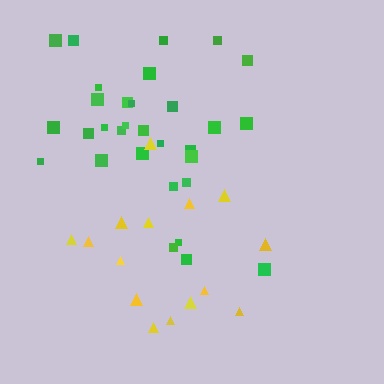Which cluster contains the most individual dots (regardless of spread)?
Green (31).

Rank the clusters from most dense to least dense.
green, yellow.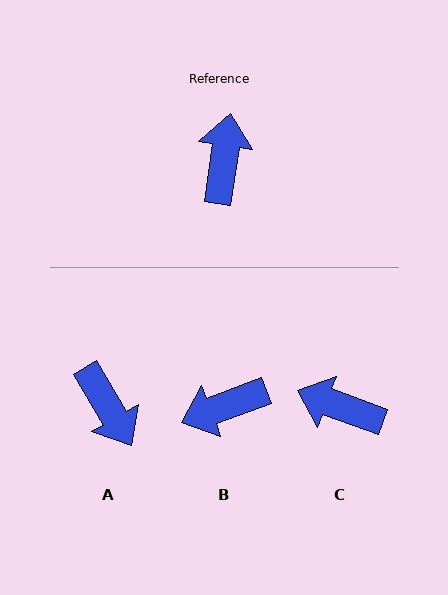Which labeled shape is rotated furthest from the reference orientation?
A, about 141 degrees away.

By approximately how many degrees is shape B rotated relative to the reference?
Approximately 119 degrees counter-clockwise.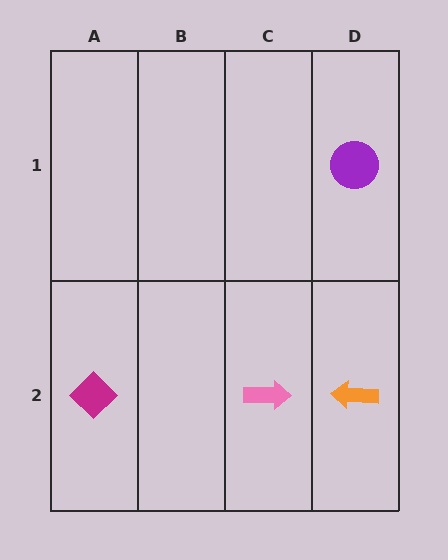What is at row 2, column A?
A magenta diamond.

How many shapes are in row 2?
3 shapes.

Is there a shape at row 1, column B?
No, that cell is empty.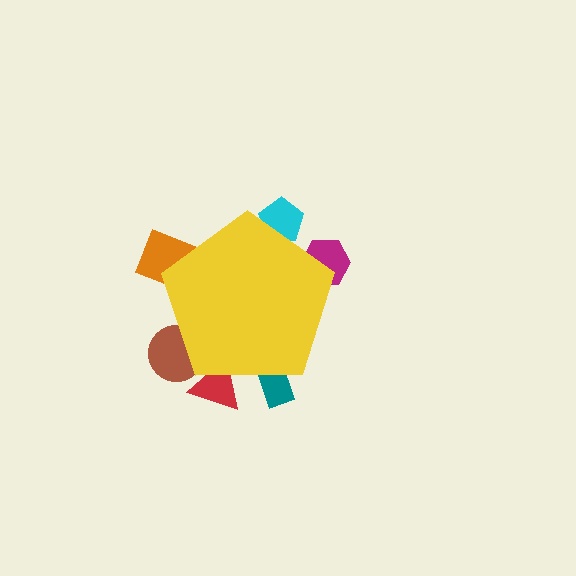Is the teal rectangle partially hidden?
Yes, the teal rectangle is partially hidden behind the yellow pentagon.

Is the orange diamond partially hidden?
Yes, the orange diamond is partially hidden behind the yellow pentagon.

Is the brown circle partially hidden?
Yes, the brown circle is partially hidden behind the yellow pentagon.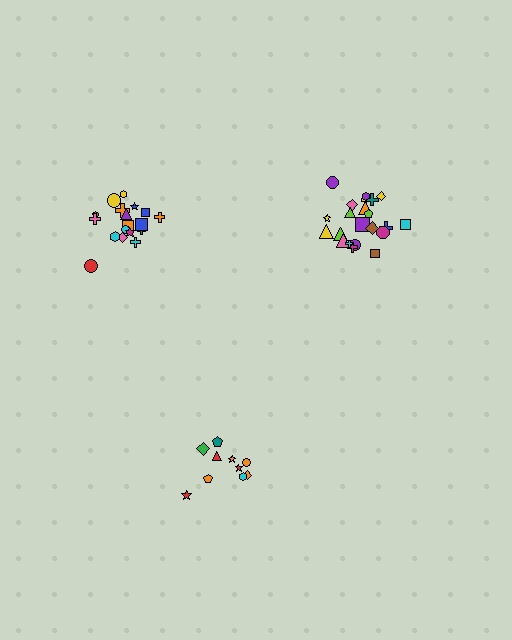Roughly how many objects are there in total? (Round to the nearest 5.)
Roughly 50 objects in total.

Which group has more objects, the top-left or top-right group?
The top-right group.